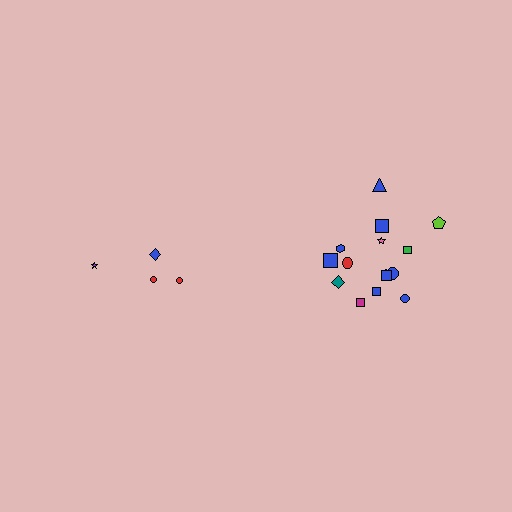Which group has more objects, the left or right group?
The right group.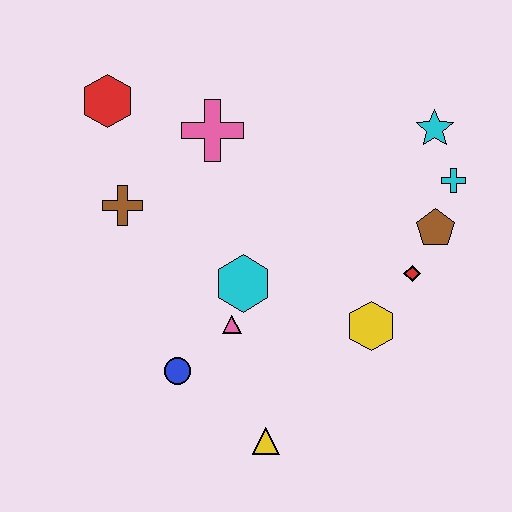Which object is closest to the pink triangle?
The cyan hexagon is closest to the pink triangle.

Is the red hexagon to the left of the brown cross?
Yes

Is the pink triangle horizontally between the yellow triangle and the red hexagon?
Yes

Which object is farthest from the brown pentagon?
The red hexagon is farthest from the brown pentagon.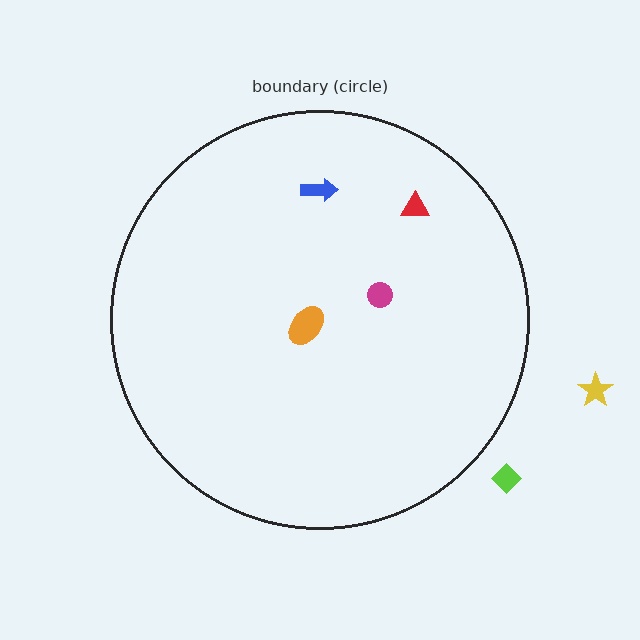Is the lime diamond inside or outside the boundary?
Outside.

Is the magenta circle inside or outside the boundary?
Inside.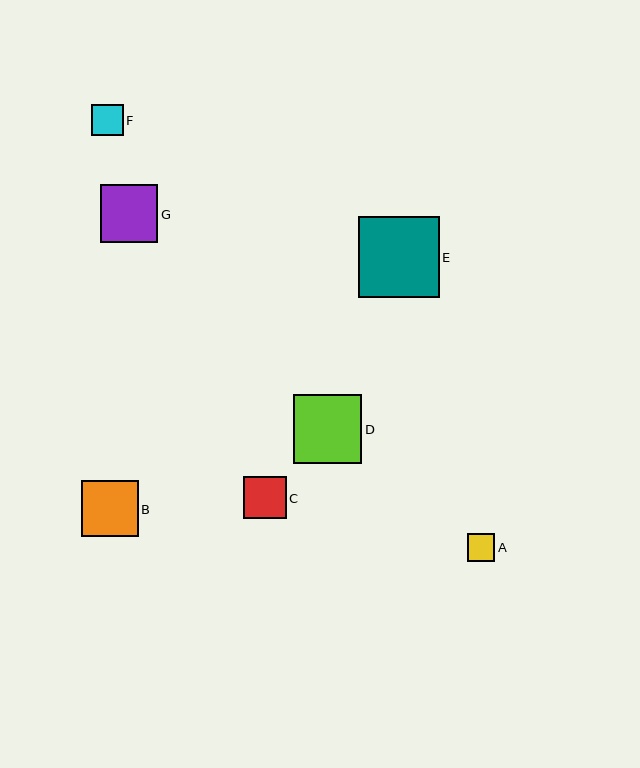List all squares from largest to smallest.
From largest to smallest: E, D, G, B, C, F, A.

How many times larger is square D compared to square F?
Square D is approximately 2.2 times the size of square F.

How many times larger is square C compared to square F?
Square C is approximately 1.4 times the size of square F.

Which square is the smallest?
Square A is the smallest with a size of approximately 28 pixels.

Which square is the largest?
Square E is the largest with a size of approximately 80 pixels.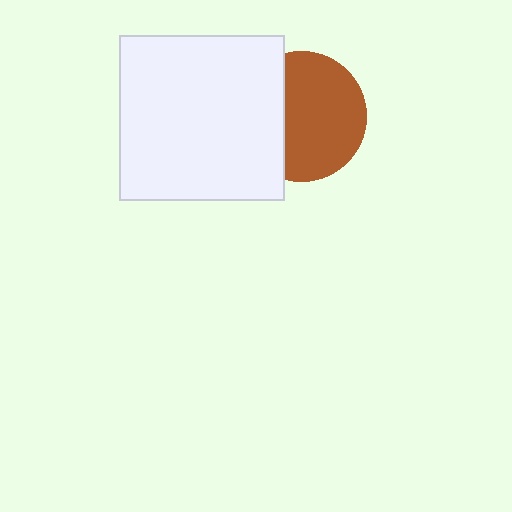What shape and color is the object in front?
The object in front is a white square.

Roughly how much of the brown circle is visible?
Most of it is visible (roughly 65%).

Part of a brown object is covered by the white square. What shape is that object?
It is a circle.